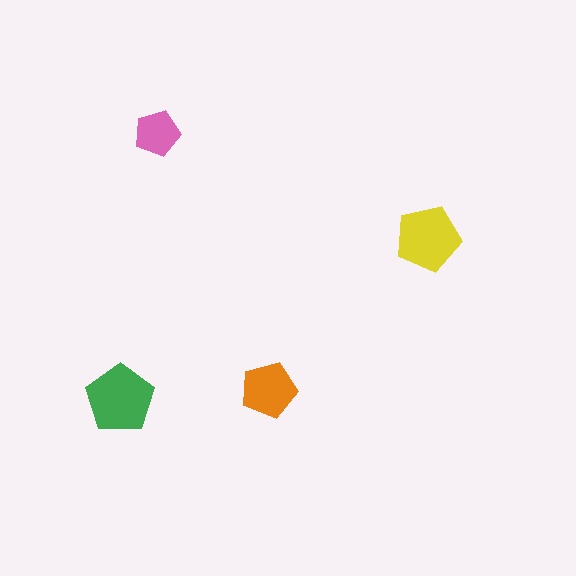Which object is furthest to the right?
The yellow pentagon is rightmost.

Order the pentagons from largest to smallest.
the green one, the yellow one, the orange one, the pink one.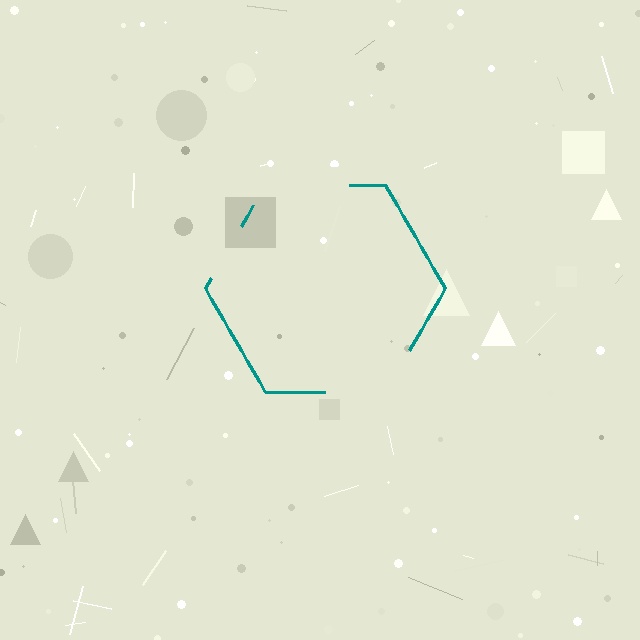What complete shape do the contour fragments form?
The contour fragments form a hexagon.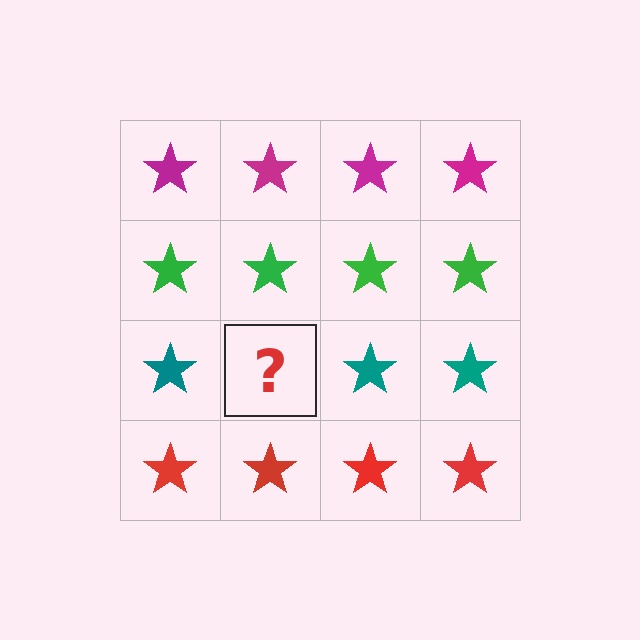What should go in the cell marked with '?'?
The missing cell should contain a teal star.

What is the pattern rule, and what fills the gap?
The rule is that each row has a consistent color. The gap should be filled with a teal star.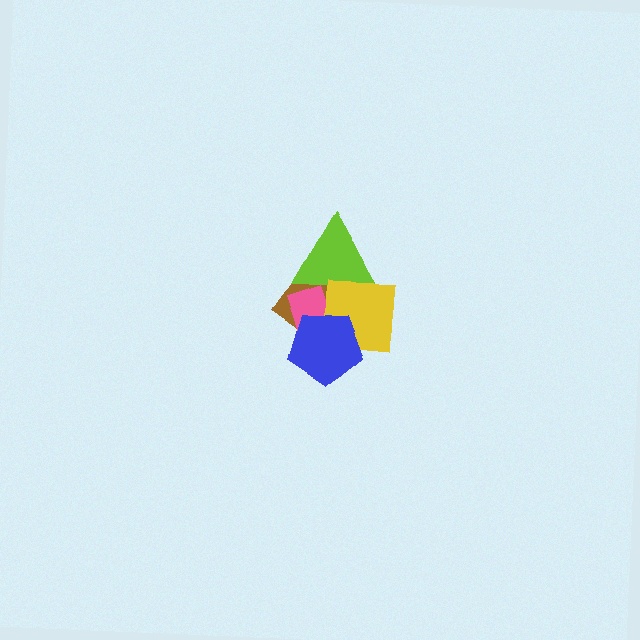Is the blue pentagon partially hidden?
No, no other shape covers it.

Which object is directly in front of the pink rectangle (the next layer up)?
The yellow square is directly in front of the pink rectangle.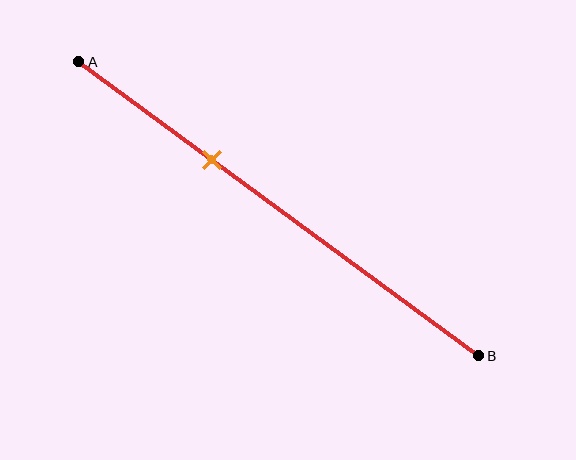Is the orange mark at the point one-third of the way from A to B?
Yes, the mark is approximately at the one-third point.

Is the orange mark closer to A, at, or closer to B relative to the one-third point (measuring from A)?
The orange mark is approximately at the one-third point of segment AB.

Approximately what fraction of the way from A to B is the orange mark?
The orange mark is approximately 35% of the way from A to B.